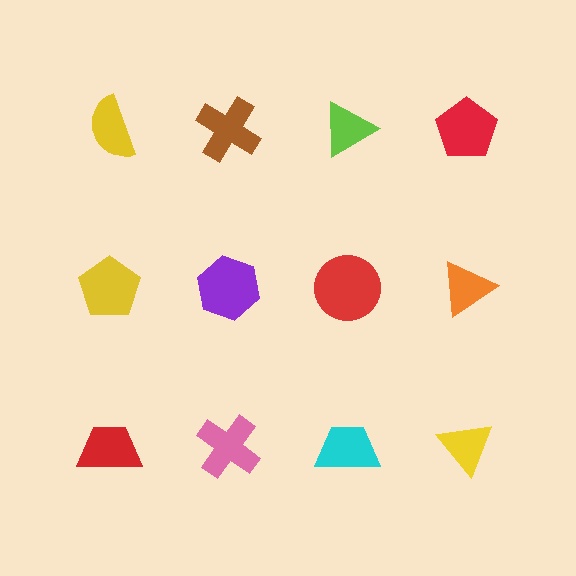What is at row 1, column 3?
A lime triangle.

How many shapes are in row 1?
4 shapes.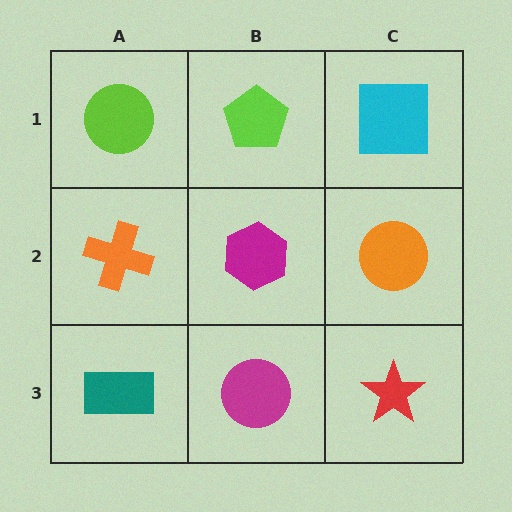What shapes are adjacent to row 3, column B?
A magenta hexagon (row 2, column B), a teal rectangle (row 3, column A), a red star (row 3, column C).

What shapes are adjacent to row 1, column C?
An orange circle (row 2, column C), a lime pentagon (row 1, column B).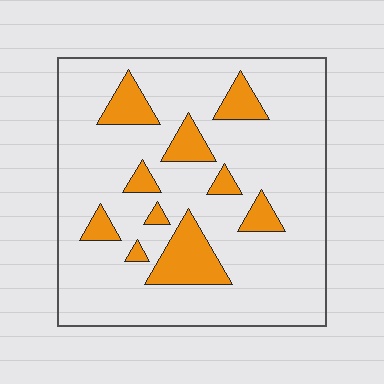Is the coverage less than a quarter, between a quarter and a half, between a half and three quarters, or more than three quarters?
Less than a quarter.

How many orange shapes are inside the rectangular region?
10.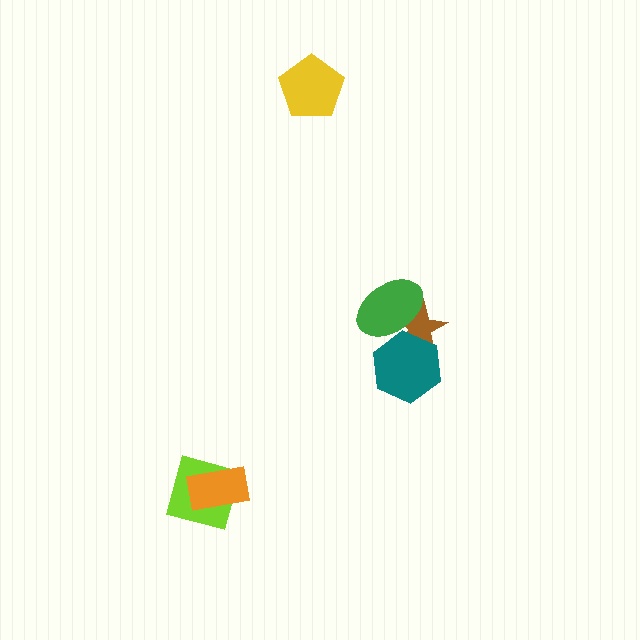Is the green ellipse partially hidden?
Yes, it is partially covered by another shape.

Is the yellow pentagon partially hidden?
No, no other shape covers it.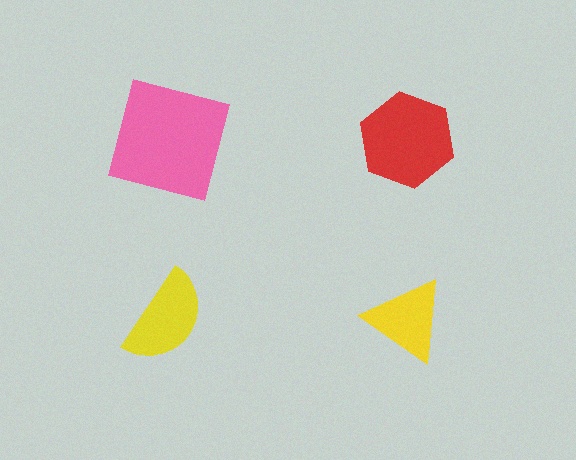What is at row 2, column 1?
A yellow semicircle.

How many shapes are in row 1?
2 shapes.